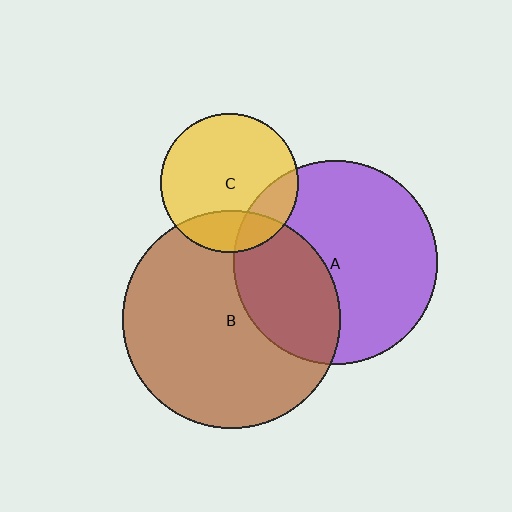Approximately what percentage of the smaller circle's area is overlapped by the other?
Approximately 35%.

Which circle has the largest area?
Circle B (brown).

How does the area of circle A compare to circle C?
Approximately 2.2 times.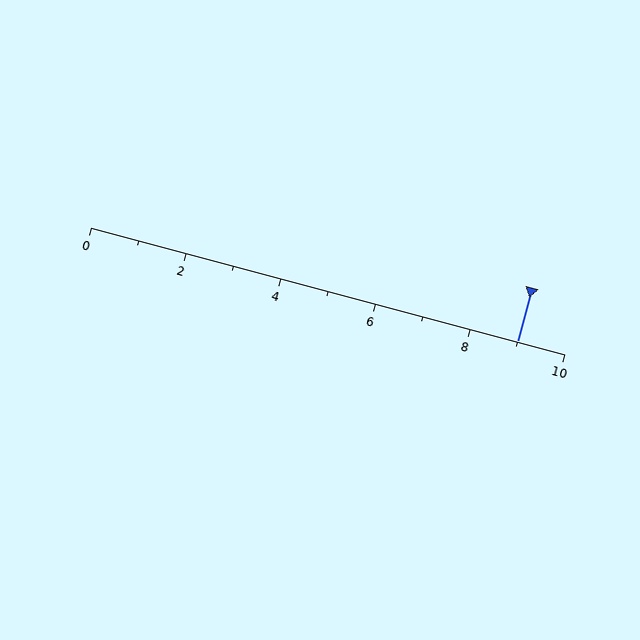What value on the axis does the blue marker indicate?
The marker indicates approximately 9.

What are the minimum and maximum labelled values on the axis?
The axis runs from 0 to 10.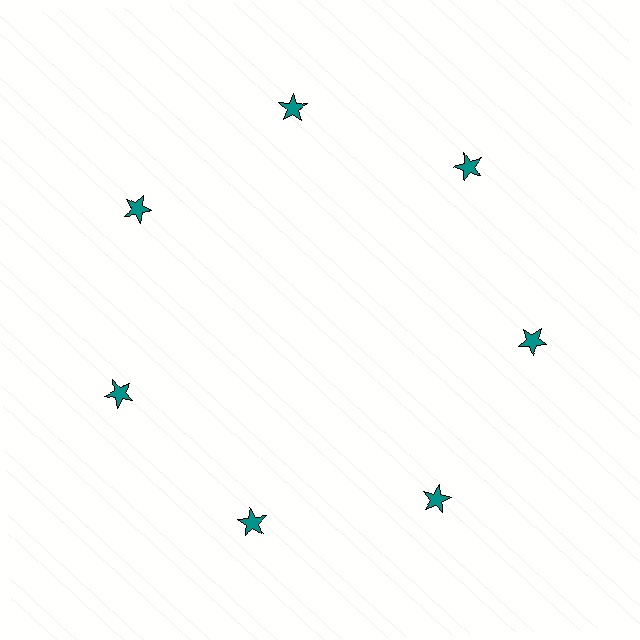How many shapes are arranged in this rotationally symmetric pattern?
There are 7 shapes, arranged in 7 groups of 1.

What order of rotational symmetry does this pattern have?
This pattern has 7-fold rotational symmetry.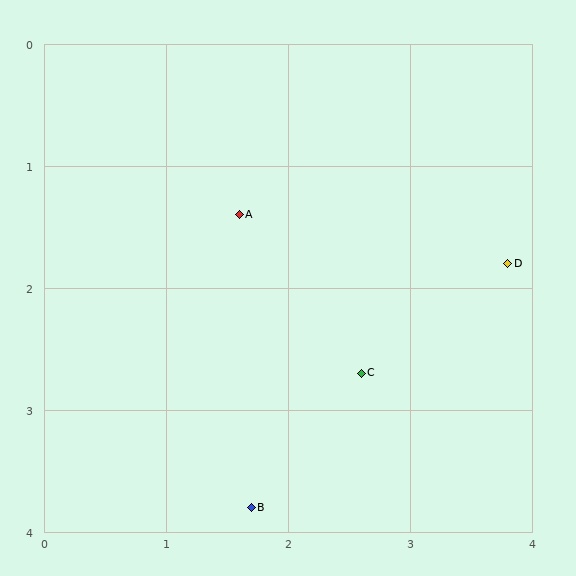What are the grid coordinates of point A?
Point A is at approximately (1.6, 1.4).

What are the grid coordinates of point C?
Point C is at approximately (2.6, 2.7).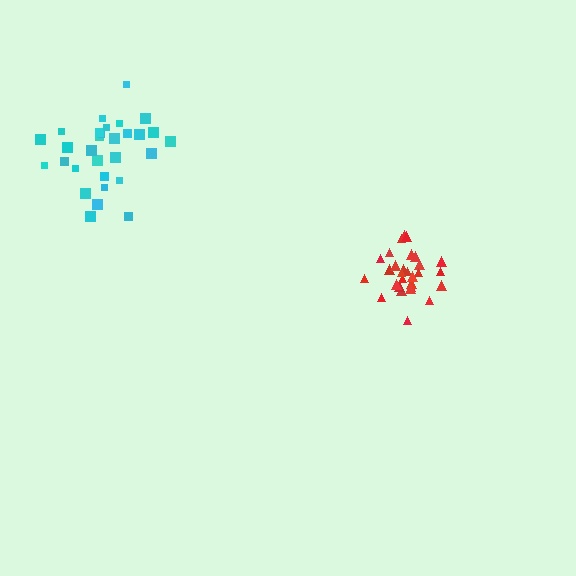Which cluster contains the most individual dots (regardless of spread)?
Red (30).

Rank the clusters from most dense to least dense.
red, cyan.